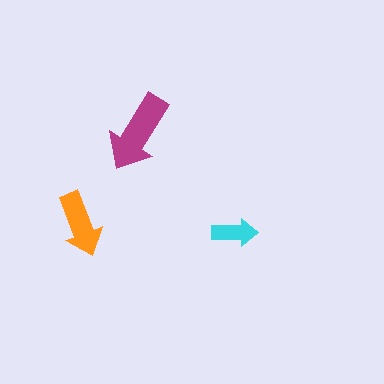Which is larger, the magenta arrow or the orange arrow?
The magenta one.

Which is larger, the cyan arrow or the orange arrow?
The orange one.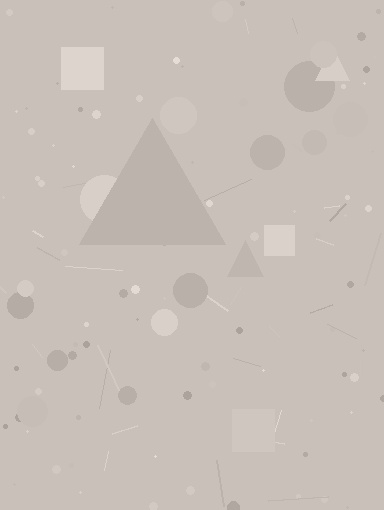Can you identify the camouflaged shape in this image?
The camouflaged shape is a triangle.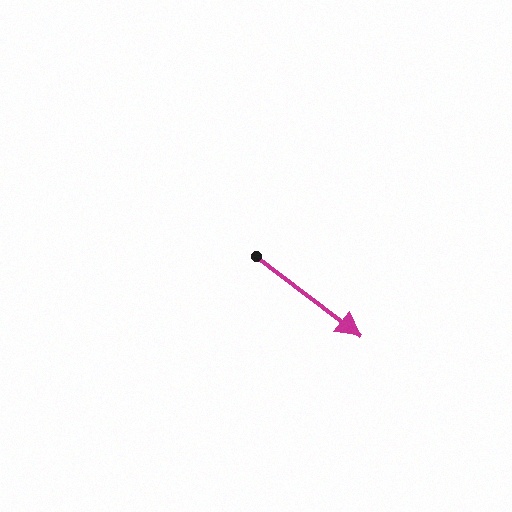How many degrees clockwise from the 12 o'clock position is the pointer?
Approximately 127 degrees.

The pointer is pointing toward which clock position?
Roughly 4 o'clock.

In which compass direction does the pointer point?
Southeast.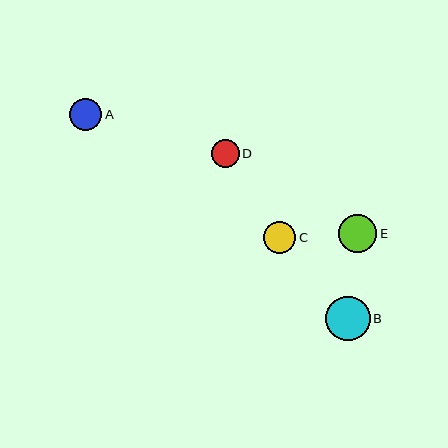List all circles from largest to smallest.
From largest to smallest: B, E, A, C, D.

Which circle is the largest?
Circle B is the largest with a size of approximately 45 pixels.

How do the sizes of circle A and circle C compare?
Circle A and circle C are approximately the same size.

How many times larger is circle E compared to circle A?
Circle E is approximately 1.2 times the size of circle A.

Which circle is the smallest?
Circle D is the smallest with a size of approximately 28 pixels.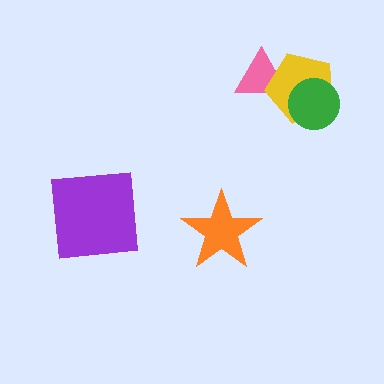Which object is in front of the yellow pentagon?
The green circle is in front of the yellow pentagon.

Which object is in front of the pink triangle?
The yellow pentagon is in front of the pink triangle.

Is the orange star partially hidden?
No, no other shape covers it.